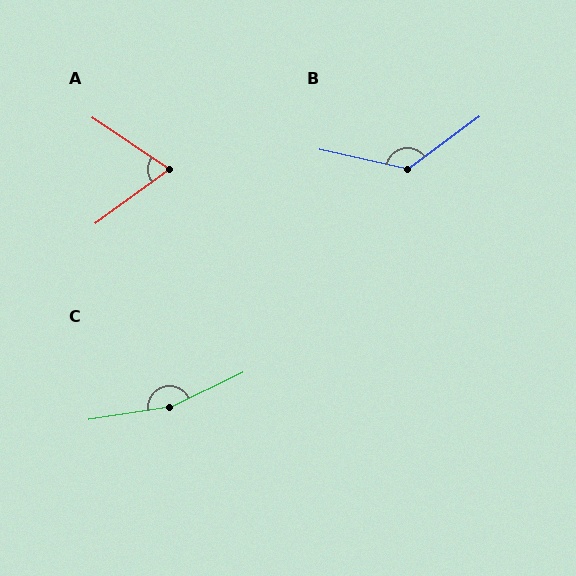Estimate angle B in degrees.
Approximately 130 degrees.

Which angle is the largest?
C, at approximately 163 degrees.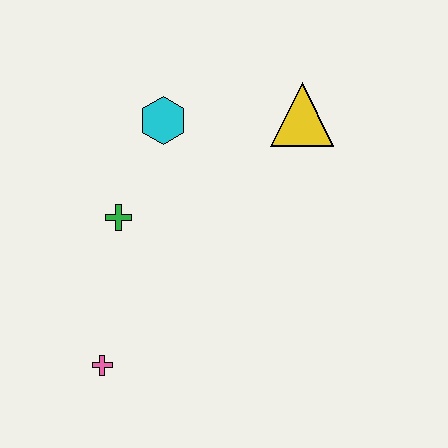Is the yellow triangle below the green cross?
No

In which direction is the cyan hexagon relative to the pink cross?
The cyan hexagon is above the pink cross.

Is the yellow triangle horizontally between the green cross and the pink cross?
No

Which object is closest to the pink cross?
The green cross is closest to the pink cross.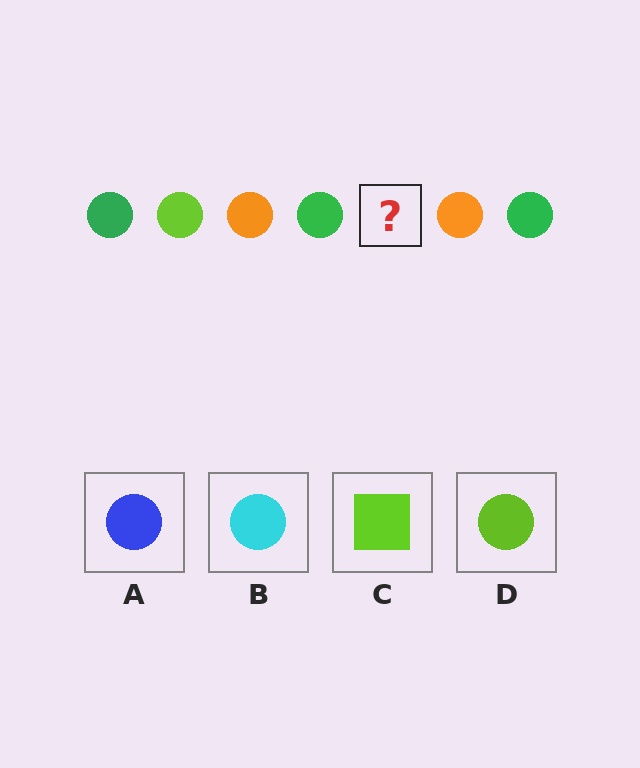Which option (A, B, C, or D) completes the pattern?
D.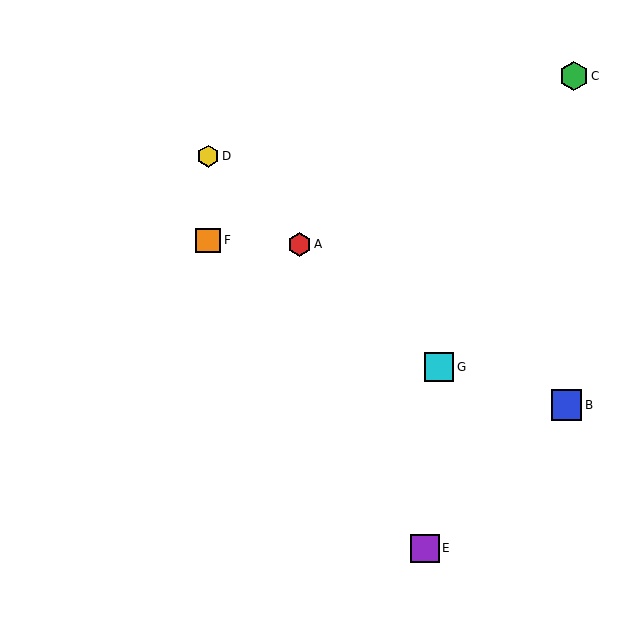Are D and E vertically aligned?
No, D is at x≈208 and E is at x≈425.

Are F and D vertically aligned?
Yes, both are at x≈208.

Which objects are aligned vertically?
Objects D, F are aligned vertically.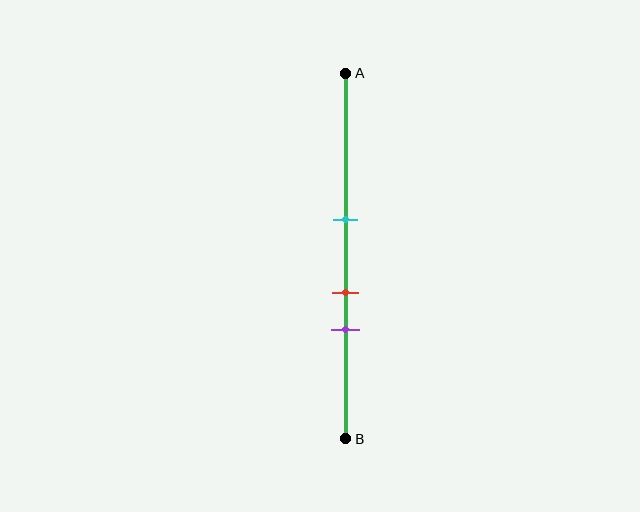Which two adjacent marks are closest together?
The red and purple marks are the closest adjacent pair.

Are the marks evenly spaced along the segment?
Yes, the marks are approximately evenly spaced.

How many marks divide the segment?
There are 3 marks dividing the segment.